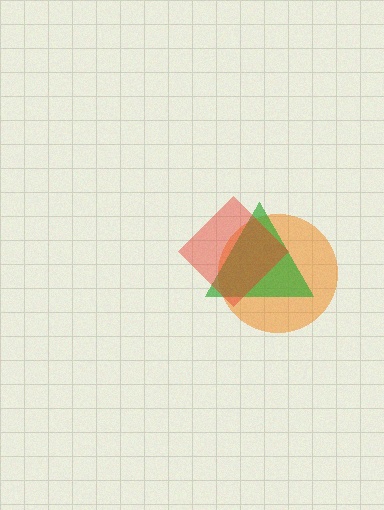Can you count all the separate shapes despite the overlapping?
Yes, there are 3 separate shapes.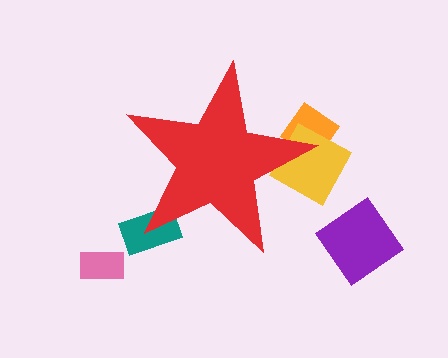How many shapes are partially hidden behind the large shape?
3 shapes are partially hidden.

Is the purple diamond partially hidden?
No, the purple diamond is fully visible.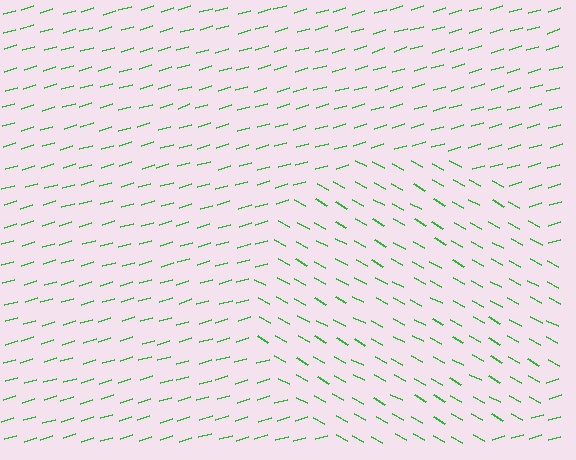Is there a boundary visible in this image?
Yes, there is a texture boundary formed by a change in line orientation.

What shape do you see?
I see a circle.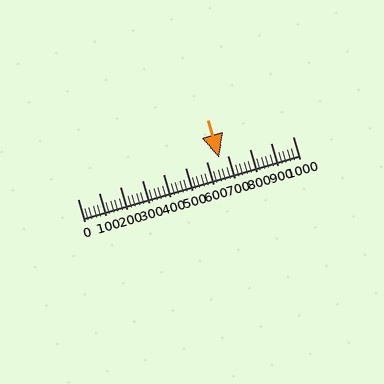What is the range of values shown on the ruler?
The ruler shows values from 0 to 1000.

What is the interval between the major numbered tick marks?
The major tick marks are spaced 100 units apart.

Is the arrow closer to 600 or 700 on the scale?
The arrow is closer to 700.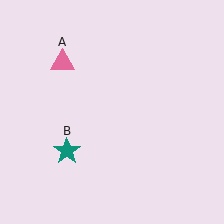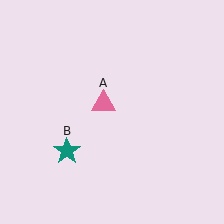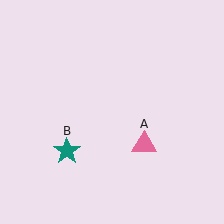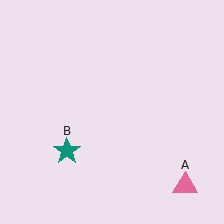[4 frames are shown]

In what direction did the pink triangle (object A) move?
The pink triangle (object A) moved down and to the right.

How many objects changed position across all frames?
1 object changed position: pink triangle (object A).